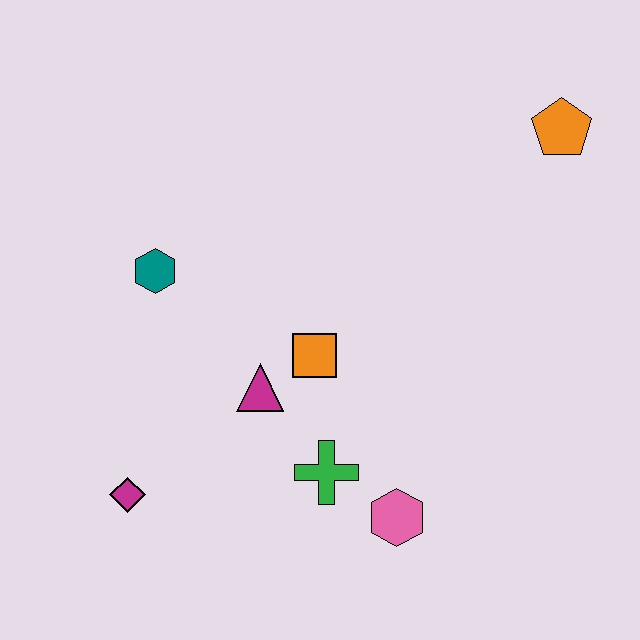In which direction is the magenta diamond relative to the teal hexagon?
The magenta diamond is below the teal hexagon.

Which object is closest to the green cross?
The pink hexagon is closest to the green cross.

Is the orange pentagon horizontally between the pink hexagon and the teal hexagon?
No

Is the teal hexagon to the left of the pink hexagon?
Yes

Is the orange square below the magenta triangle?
No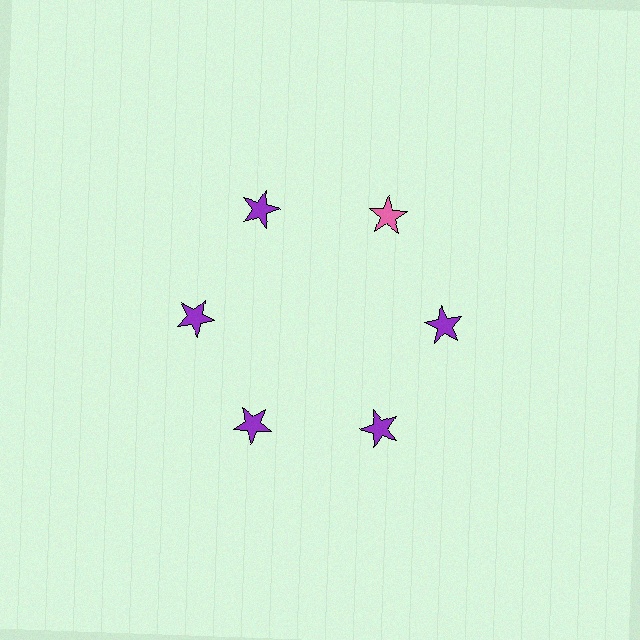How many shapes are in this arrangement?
There are 6 shapes arranged in a ring pattern.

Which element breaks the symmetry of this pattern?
The pink star at roughly the 1 o'clock position breaks the symmetry. All other shapes are purple stars.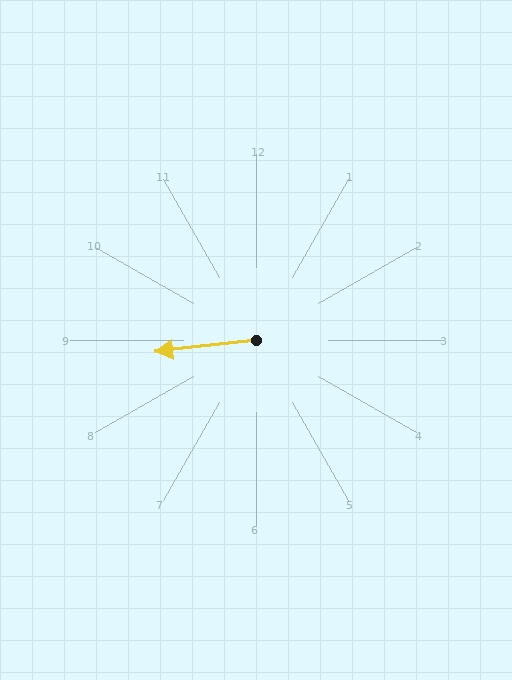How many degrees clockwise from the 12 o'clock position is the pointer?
Approximately 264 degrees.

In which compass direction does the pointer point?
West.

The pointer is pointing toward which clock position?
Roughly 9 o'clock.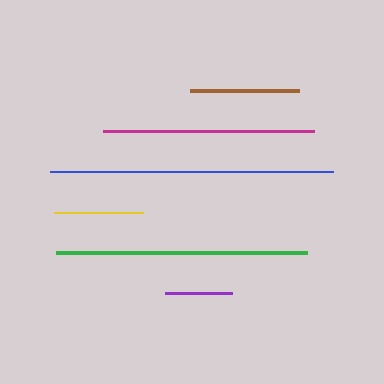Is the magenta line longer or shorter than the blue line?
The blue line is longer than the magenta line.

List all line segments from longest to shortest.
From longest to shortest: blue, green, magenta, brown, yellow, purple.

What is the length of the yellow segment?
The yellow segment is approximately 88 pixels long.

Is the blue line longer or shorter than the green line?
The blue line is longer than the green line.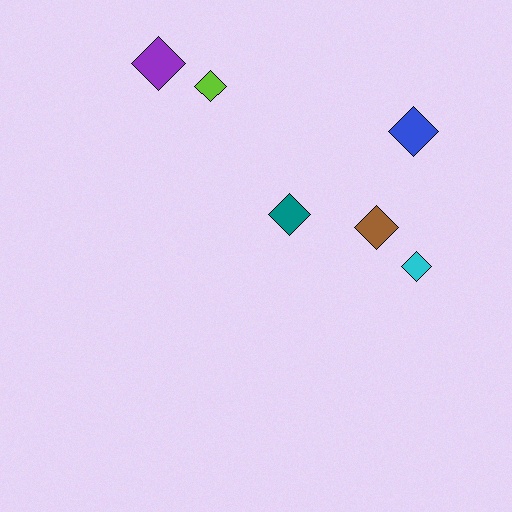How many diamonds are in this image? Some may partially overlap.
There are 6 diamonds.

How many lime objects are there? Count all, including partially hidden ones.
There is 1 lime object.